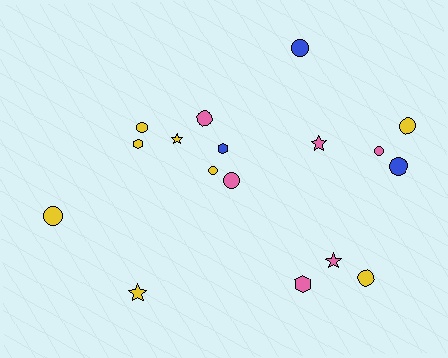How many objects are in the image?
There are 17 objects.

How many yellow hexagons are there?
There is 1 yellow hexagon.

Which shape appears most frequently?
Circle, with 10 objects.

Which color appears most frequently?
Yellow, with 8 objects.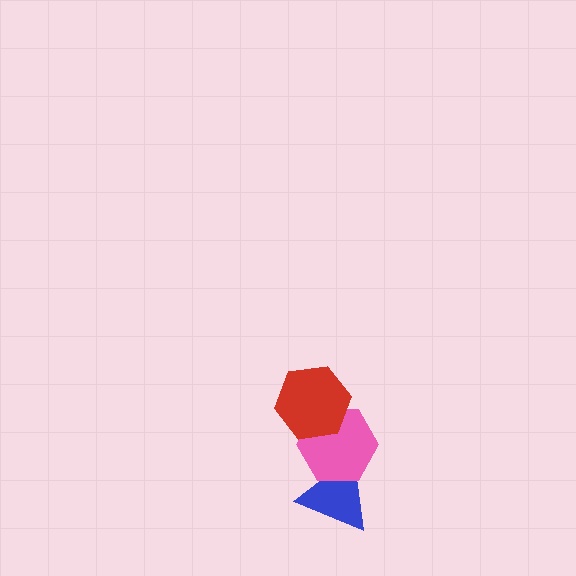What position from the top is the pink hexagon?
The pink hexagon is 2nd from the top.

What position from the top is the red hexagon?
The red hexagon is 1st from the top.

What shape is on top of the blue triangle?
The pink hexagon is on top of the blue triangle.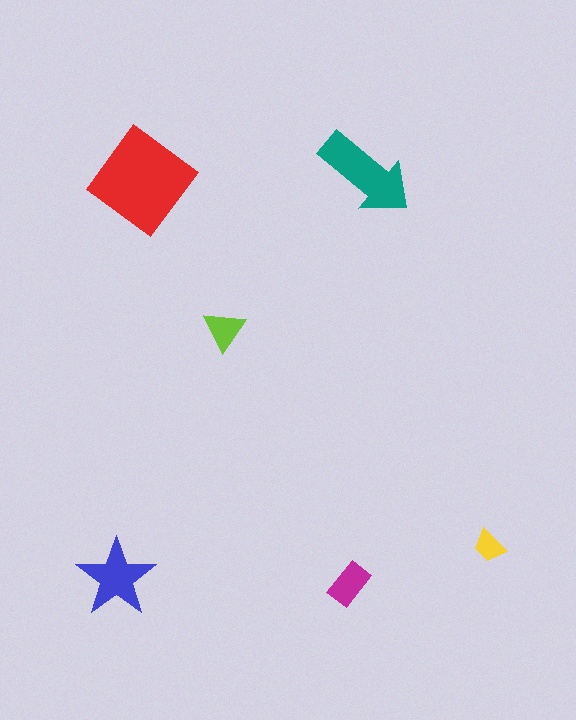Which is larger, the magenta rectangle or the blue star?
The blue star.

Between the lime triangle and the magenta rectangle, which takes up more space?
The magenta rectangle.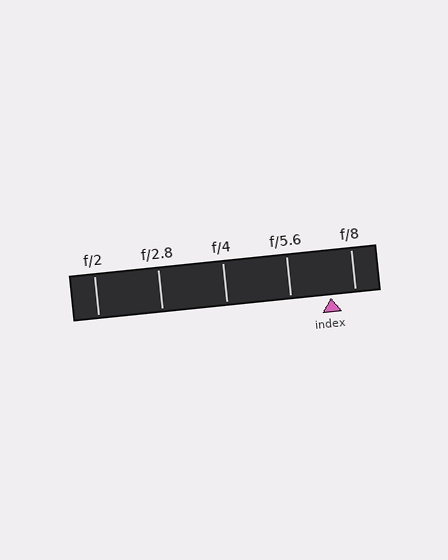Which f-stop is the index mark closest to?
The index mark is closest to f/8.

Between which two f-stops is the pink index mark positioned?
The index mark is between f/5.6 and f/8.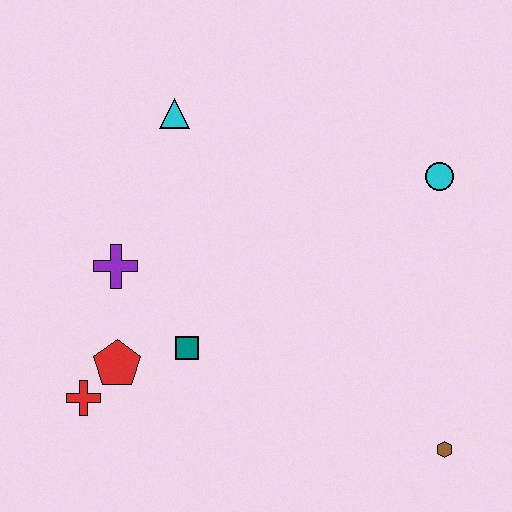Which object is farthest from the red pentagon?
The cyan circle is farthest from the red pentagon.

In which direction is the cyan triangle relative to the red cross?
The cyan triangle is above the red cross.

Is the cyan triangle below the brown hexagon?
No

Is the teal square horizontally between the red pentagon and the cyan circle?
Yes